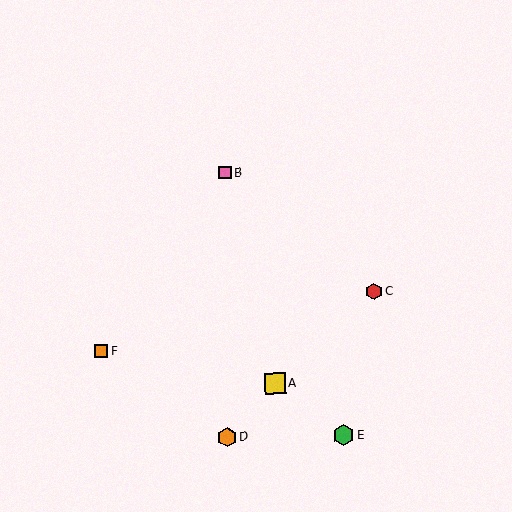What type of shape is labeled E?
Shape E is a green hexagon.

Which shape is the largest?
The green hexagon (labeled E) is the largest.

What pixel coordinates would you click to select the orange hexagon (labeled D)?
Click at (227, 437) to select the orange hexagon D.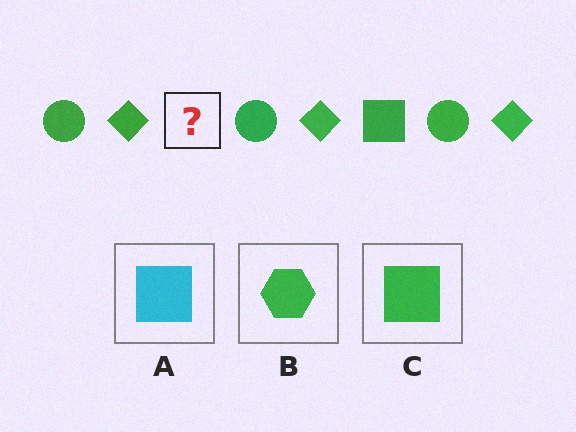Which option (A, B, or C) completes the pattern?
C.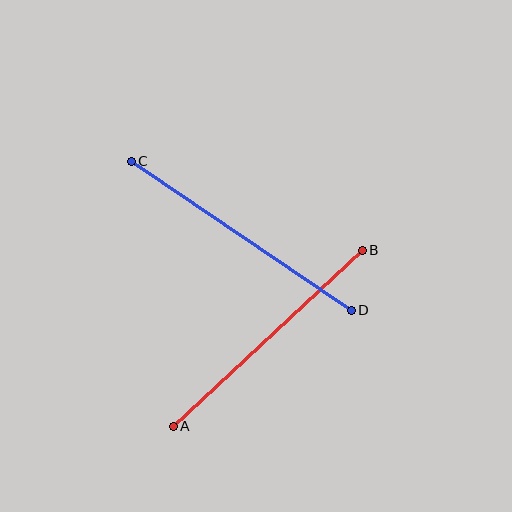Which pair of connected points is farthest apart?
Points C and D are farthest apart.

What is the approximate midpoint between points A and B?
The midpoint is at approximately (268, 338) pixels.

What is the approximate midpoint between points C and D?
The midpoint is at approximately (241, 236) pixels.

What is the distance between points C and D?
The distance is approximately 266 pixels.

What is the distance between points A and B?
The distance is approximately 258 pixels.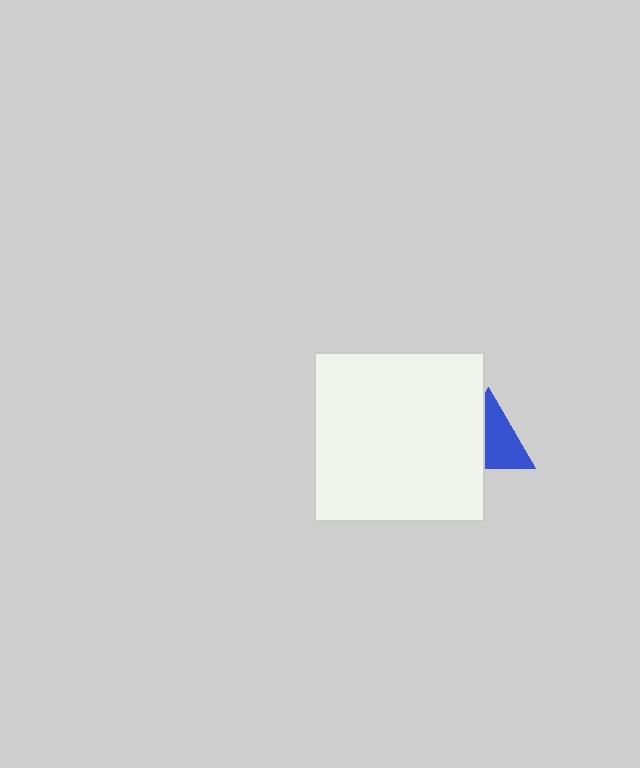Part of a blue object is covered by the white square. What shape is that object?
It is a triangle.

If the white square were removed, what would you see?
You would see the complete blue triangle.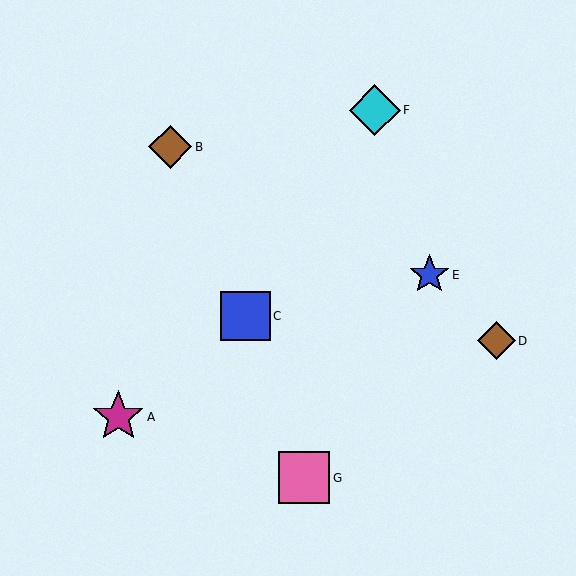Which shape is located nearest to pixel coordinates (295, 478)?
The pink square (labeled G) at (304, 478) is nearest to that location.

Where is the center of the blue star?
The center of the blue star is at (429, 275).